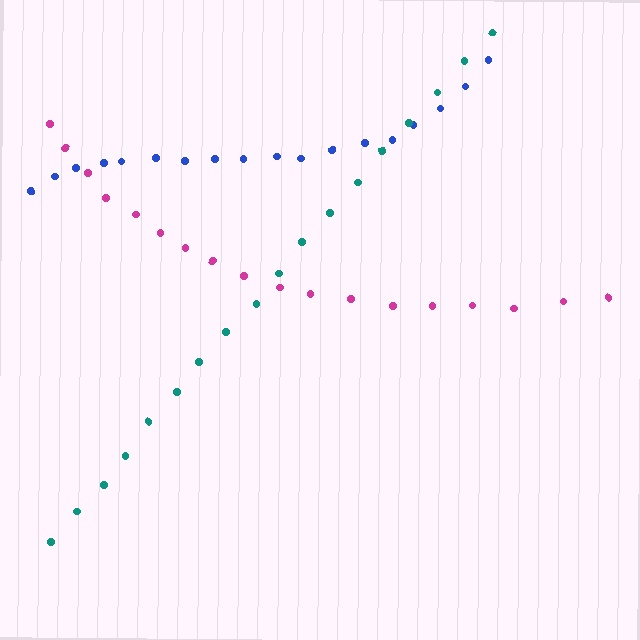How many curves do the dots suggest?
There are 3 distinct paths.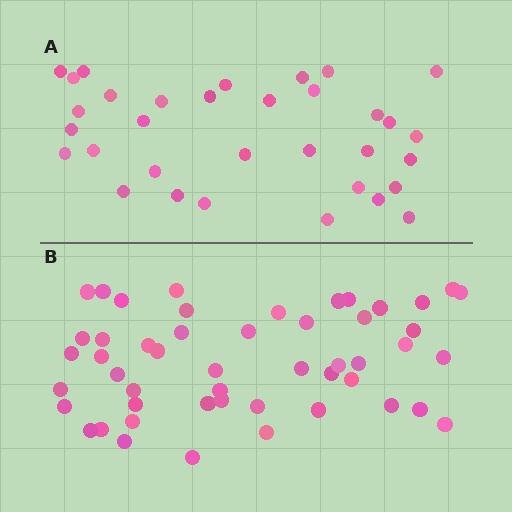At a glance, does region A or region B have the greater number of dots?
Region B (the bottom region) has more dots.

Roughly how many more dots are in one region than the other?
Region B has approximately 15 more dots than region A.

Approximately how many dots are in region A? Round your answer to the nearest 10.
About 30 dots. (The exact count is 33, which rounds to 30.)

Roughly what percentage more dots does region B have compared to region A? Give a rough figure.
About 50% more.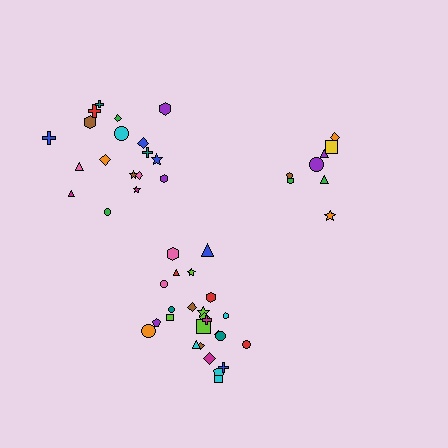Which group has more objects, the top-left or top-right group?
The top-left group.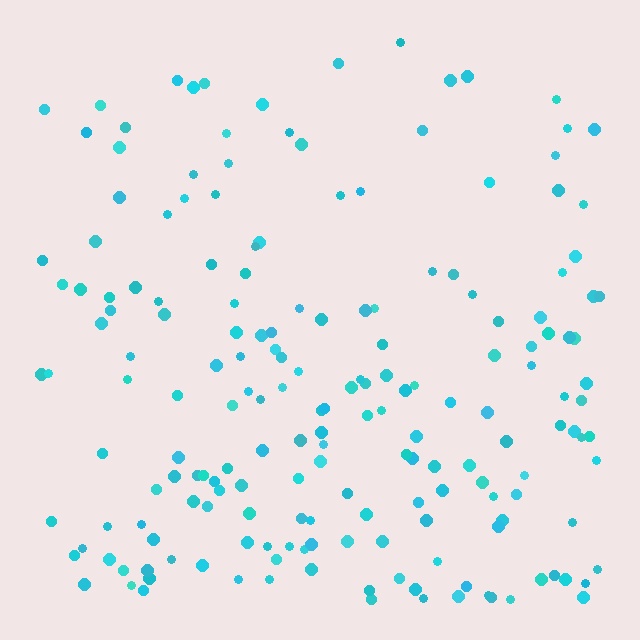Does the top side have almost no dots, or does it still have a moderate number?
Still a moderate number, just noticeably fewer than the bottom.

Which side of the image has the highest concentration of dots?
The bottom.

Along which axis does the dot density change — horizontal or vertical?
Vertical.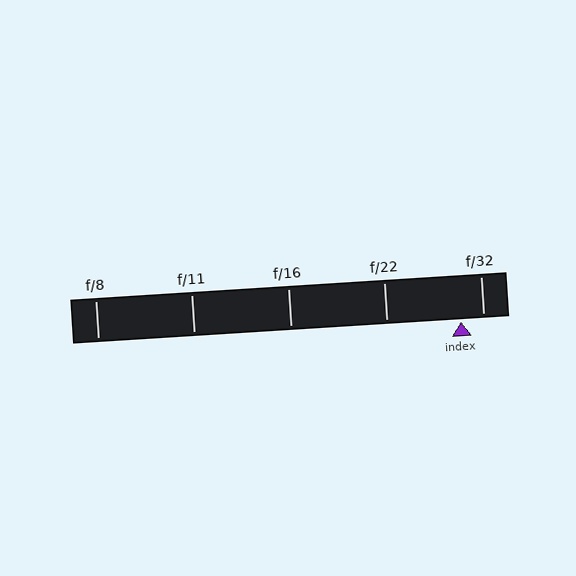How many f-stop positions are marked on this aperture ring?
There are 5 f-stop positions marked.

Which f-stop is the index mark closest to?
The index mark is closest to f/32.